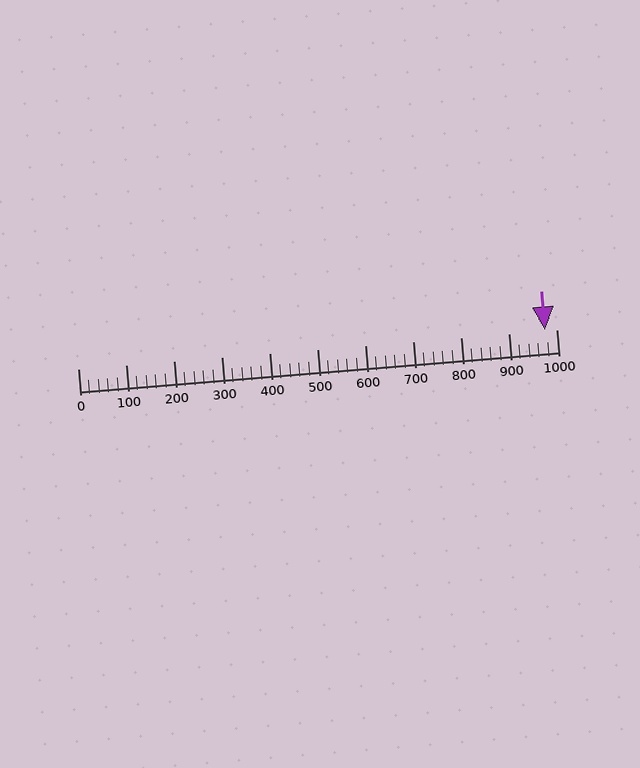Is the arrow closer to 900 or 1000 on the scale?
The arrow is closer to 1000.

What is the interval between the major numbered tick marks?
The major tick marks are spaced 100 units apart.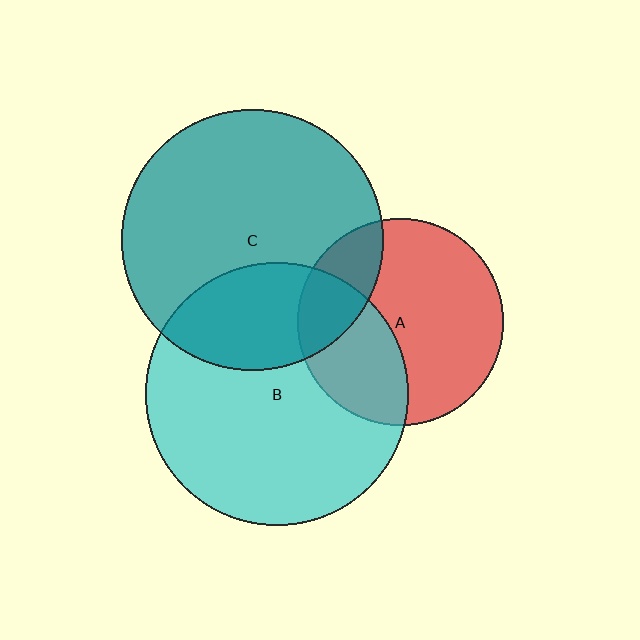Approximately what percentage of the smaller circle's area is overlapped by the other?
Approximately 30%.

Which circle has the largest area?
Circle B (cyan).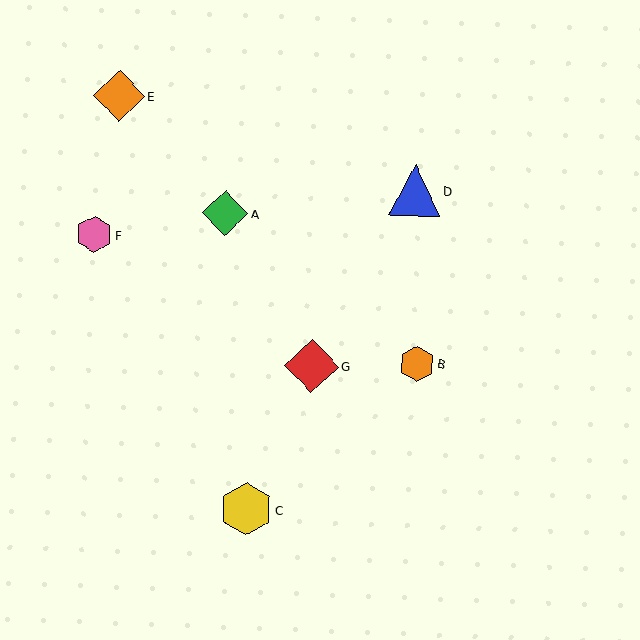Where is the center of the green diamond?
The center of the green diamond is at (225, 213).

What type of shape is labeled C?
Shape C is a yellow hexagon.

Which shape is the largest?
The red diamond (labeled G) is the largest.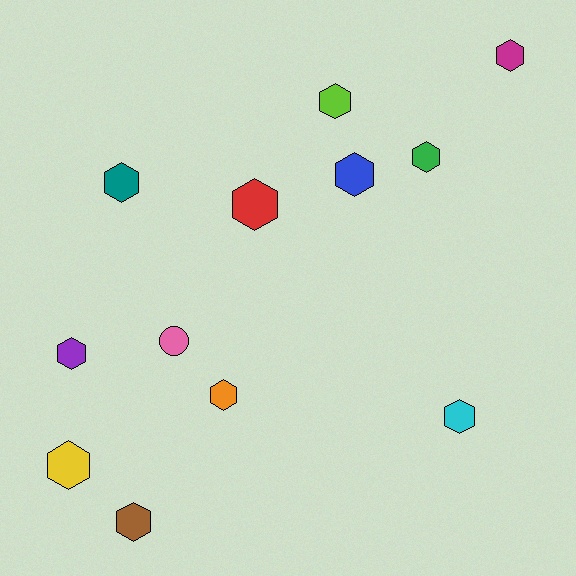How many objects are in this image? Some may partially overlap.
There are 12 objects.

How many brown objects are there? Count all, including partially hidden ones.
There is 1 brown object.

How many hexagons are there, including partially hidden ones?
There are 11 hexagons.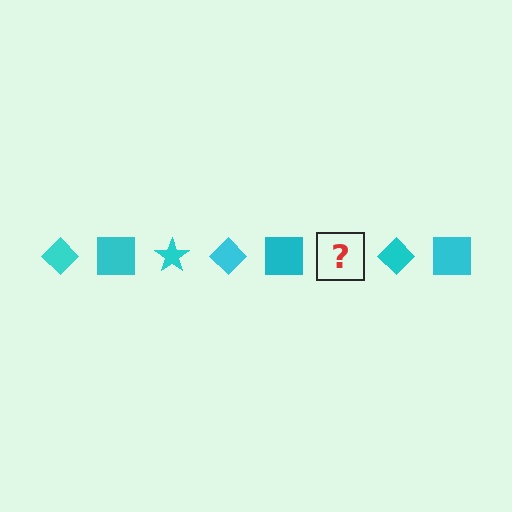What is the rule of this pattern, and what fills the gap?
The rule is that the pattern cycles through diamond, square, star shapes in cyan. The gap should be filled with a cyan star.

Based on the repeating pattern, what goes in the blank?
The blank should be a cyan star.